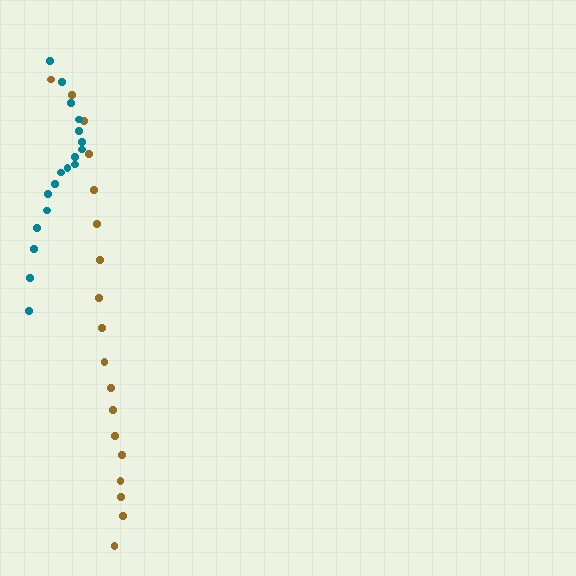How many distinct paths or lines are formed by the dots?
There are 2 distinct paths.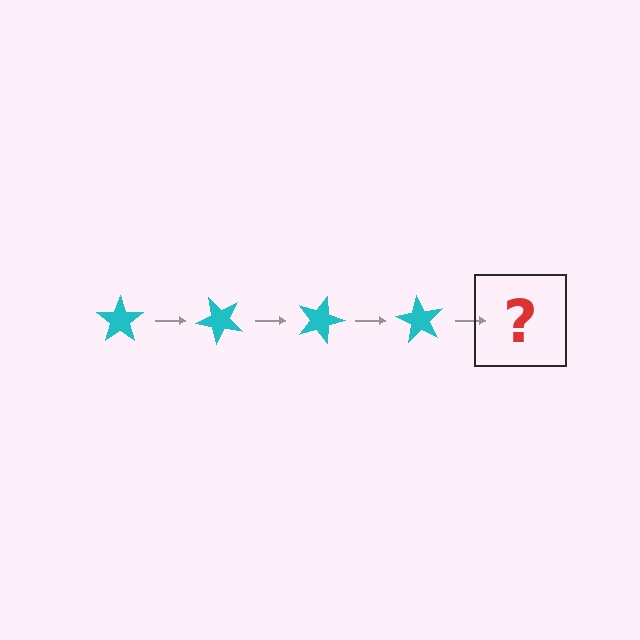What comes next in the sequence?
The next element should be a cyan star rotated 180 degrees.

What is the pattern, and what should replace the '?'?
The pattern is that the star rotates 45 degrees each step. The '?' should be a cyan star rotated 180 degrees.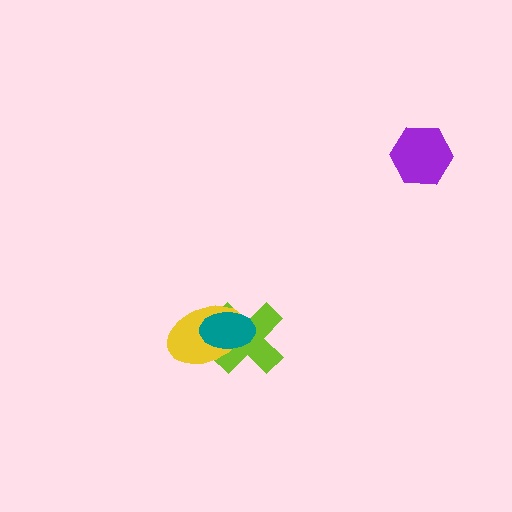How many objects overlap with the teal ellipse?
2 objects overlap with the teal ellipse.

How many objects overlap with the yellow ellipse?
2 objects overlap with the yellow ellipse.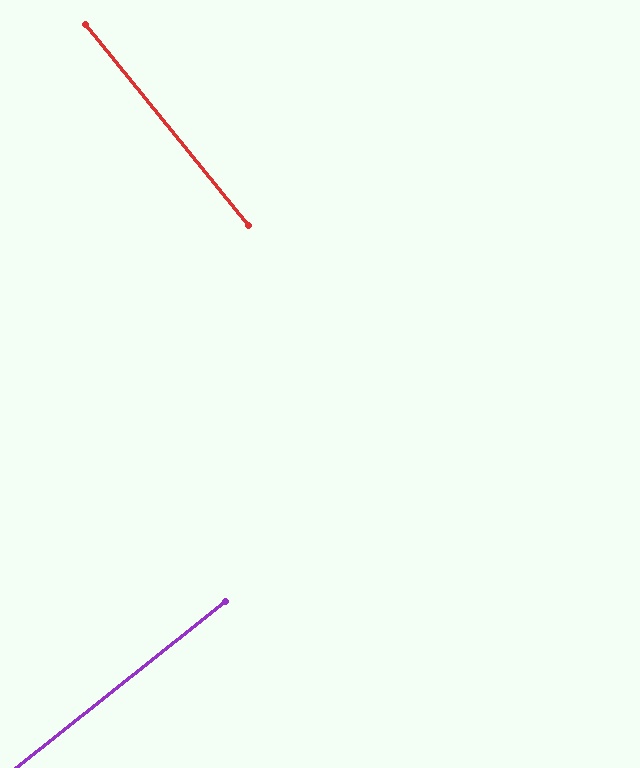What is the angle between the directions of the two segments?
Approximately 89 degrees.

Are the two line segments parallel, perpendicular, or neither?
Perpendicular — they meet at approximately 89°.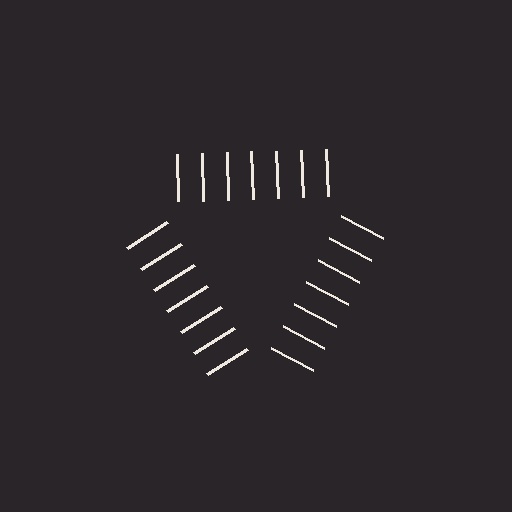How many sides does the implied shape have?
3 sides — the line-ends trace a triangle.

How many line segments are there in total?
21 — 7 along each of the 3 edges.